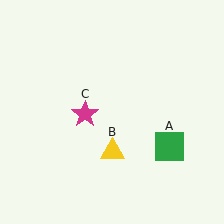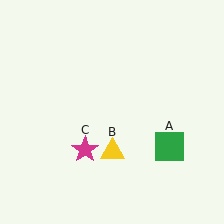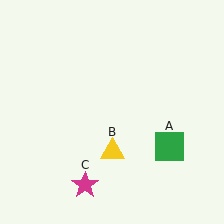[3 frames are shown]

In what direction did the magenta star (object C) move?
The magenta star (object C) moved down.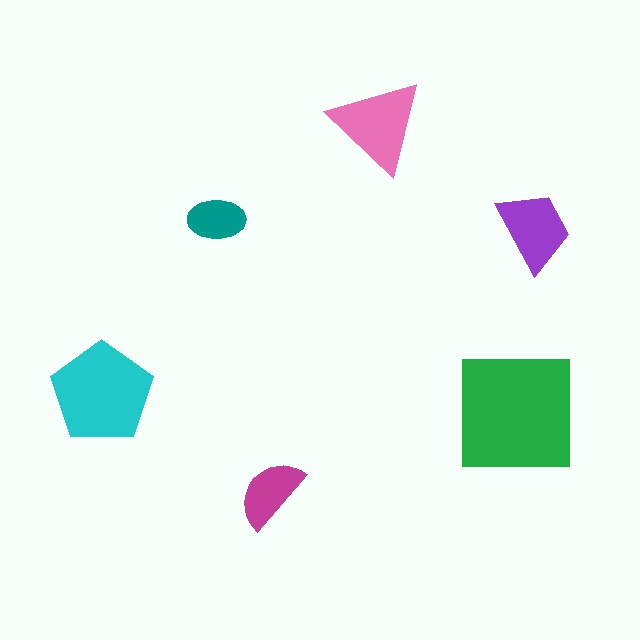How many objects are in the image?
There are 6 objects in the image.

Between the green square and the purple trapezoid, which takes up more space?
The green square.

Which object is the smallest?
The teal ellipse.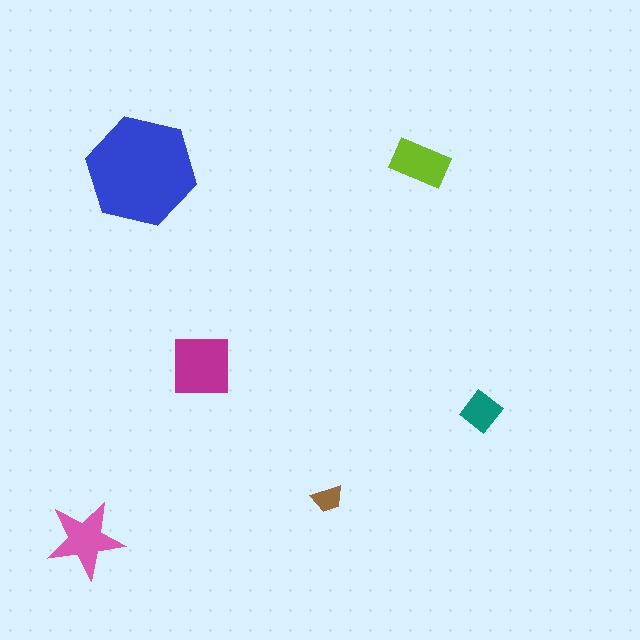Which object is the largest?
The blue hexagon.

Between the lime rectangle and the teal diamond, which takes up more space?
The lime rectangle.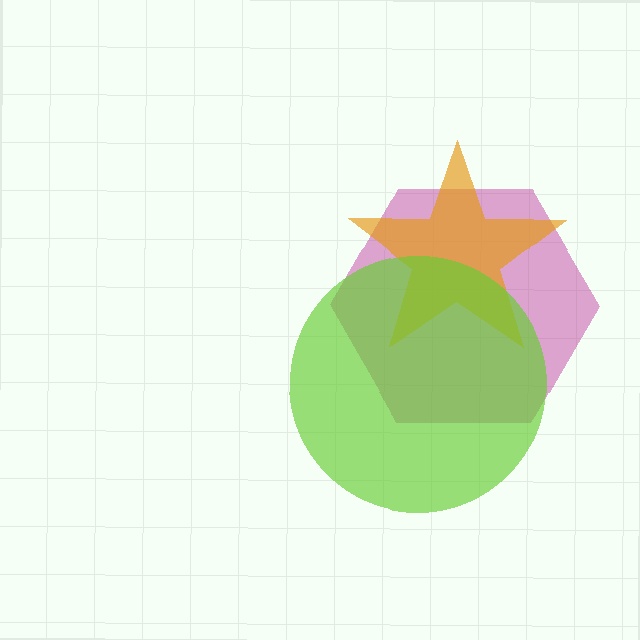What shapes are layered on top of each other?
The layered shapes are: a magenta hexagon, an orange star, a lime circle.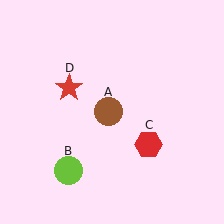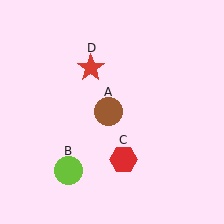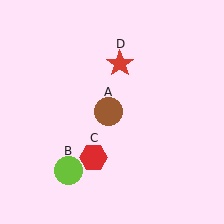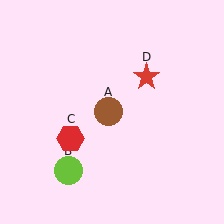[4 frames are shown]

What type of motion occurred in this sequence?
The red hexagon (object C), red star (object D) rotated clockwise around the center of the scene.